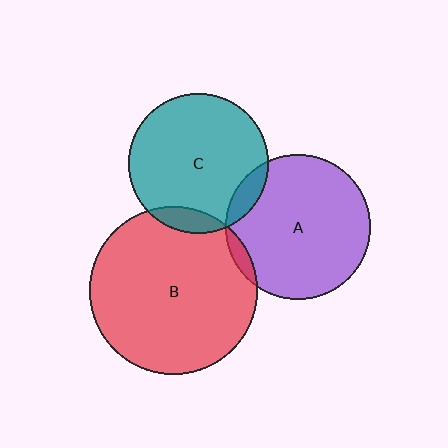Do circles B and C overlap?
Yes.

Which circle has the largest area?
Circle B (red).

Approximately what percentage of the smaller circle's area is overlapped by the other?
Approximately 10%.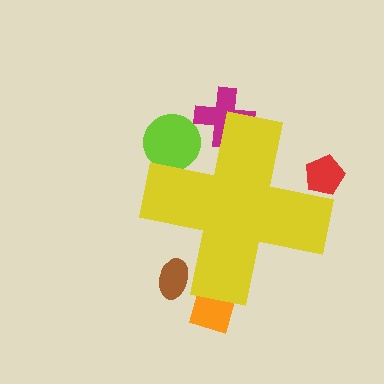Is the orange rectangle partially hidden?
Yes, the orange rectangle is partially hidden behind the yellow cross.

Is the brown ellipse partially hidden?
Yes, the brown ellipse is partially hidden behind the yellow cross.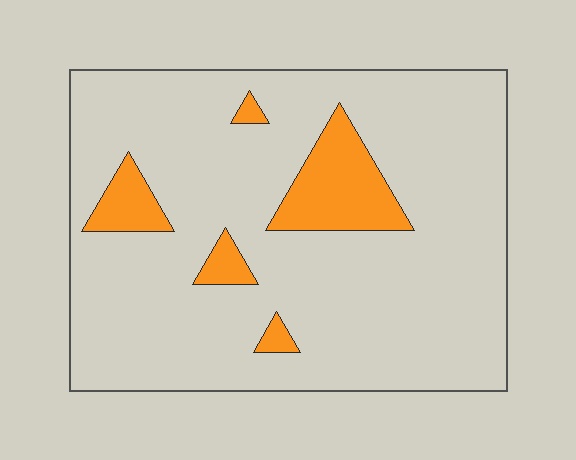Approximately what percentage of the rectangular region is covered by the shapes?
Approximately 10%.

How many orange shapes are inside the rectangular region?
5.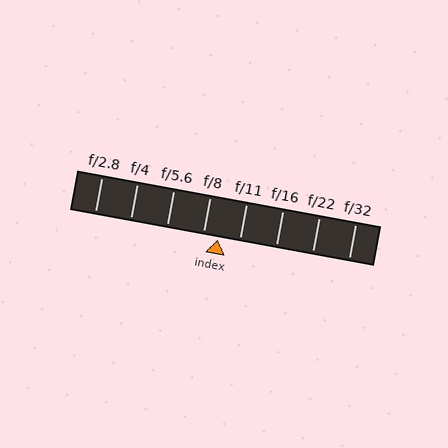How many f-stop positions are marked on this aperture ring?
There are 8 f-stop positions marked.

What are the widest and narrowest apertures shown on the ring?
The widest aperture shown is f/2.8 and the narrowest is f/32.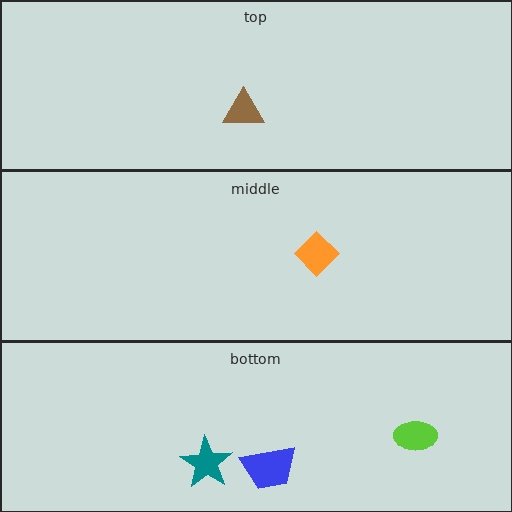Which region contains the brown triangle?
The top region.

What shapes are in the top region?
The brown triangle.